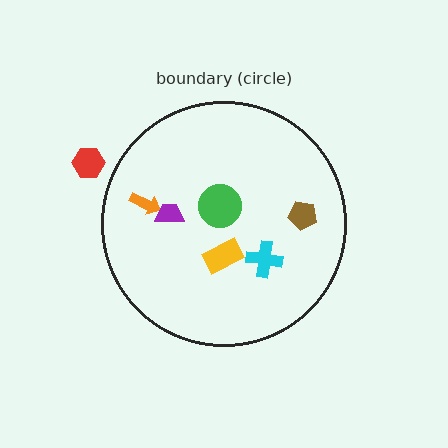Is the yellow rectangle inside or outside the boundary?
Inside.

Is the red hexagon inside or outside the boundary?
Outside.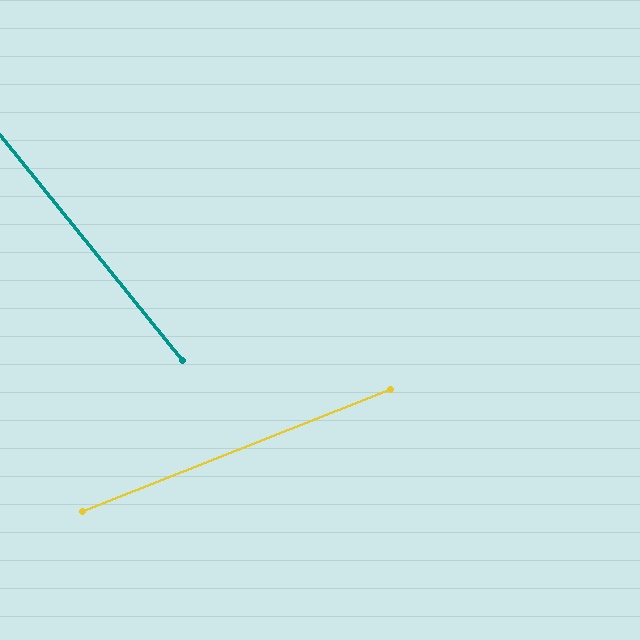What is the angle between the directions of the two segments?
Approximately 73 degrees.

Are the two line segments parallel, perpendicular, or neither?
Neither parallel nor perpendicular — they differ by about 73°.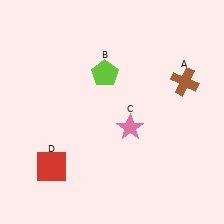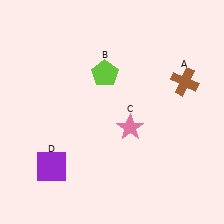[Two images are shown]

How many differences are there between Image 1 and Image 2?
There is 1 difference between the two images.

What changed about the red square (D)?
In Image 1, D is red. In Image 2, it changed to purple.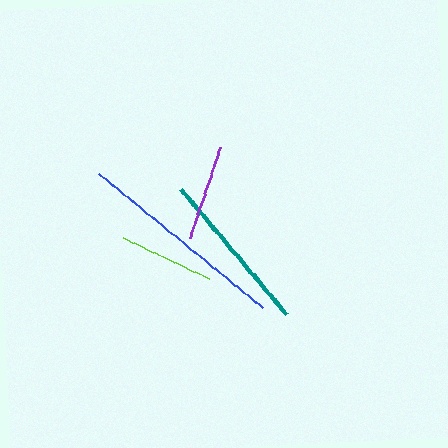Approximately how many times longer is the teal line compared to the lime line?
The teal line is approximately 1.7 times the length of the lime line.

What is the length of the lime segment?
The lime segment is approximately 95 pixels long.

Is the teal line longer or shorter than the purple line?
The teal line is longer than the purple line.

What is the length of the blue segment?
The blue segment is approximately 211 pixels long.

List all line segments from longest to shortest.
From longest to shortest: blue, teal, purple, lime.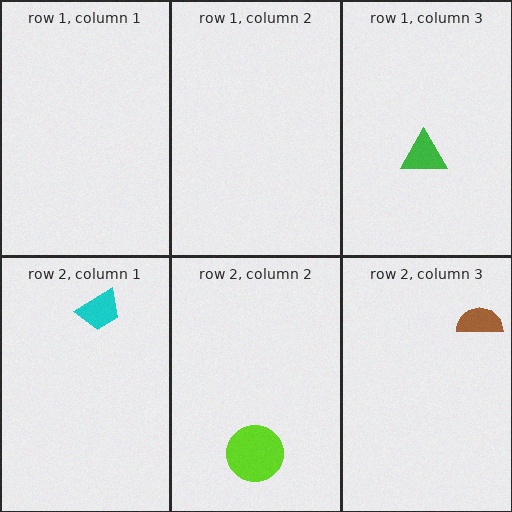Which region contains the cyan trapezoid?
The row 2, column 1 region.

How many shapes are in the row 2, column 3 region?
1.